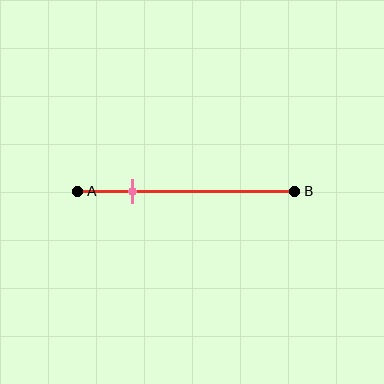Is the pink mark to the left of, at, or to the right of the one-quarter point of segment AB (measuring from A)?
The pink mark is approximately at the one-quarter point of segment AB.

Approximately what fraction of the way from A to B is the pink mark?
The pink mark is approximately 25% of the way from A to B.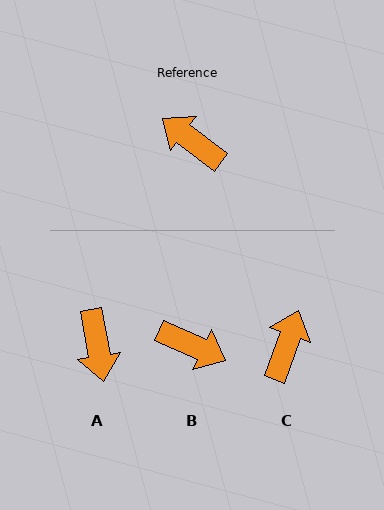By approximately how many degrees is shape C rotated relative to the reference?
Approximately 72 degrees clockwise.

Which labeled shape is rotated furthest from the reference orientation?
B, about 167 degrees away.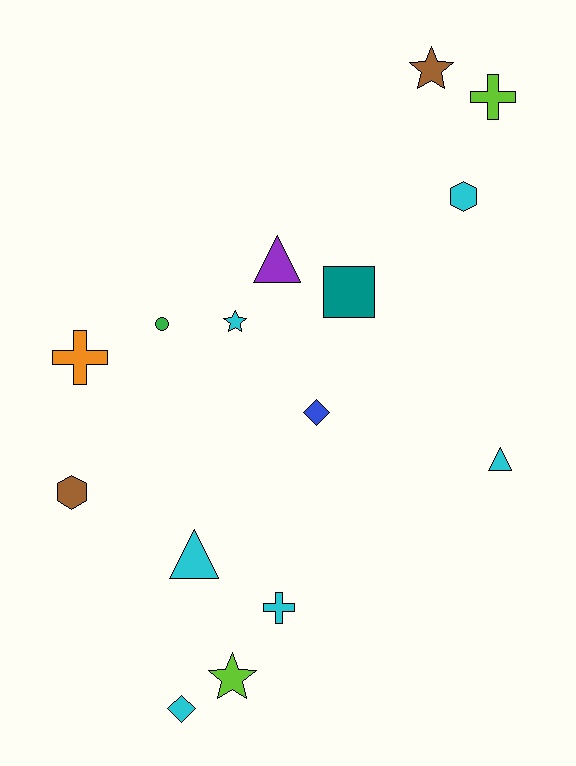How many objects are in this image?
There are 15 objects.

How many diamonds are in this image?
There are 2 diamonds.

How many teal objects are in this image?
There is 1 teal object.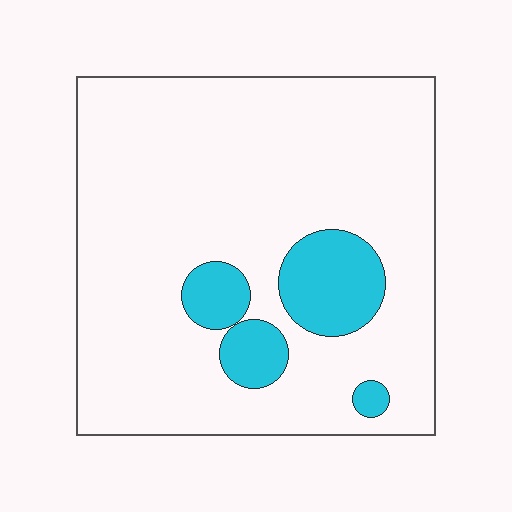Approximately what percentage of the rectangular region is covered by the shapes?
Approximately 15%.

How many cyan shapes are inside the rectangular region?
4.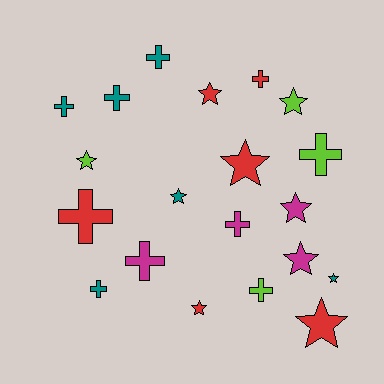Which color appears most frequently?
Teal, with 6 objects.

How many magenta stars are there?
There are 2 magenta stars.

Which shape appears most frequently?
Cross, with 10 objects.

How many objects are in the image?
There are 20 objects.